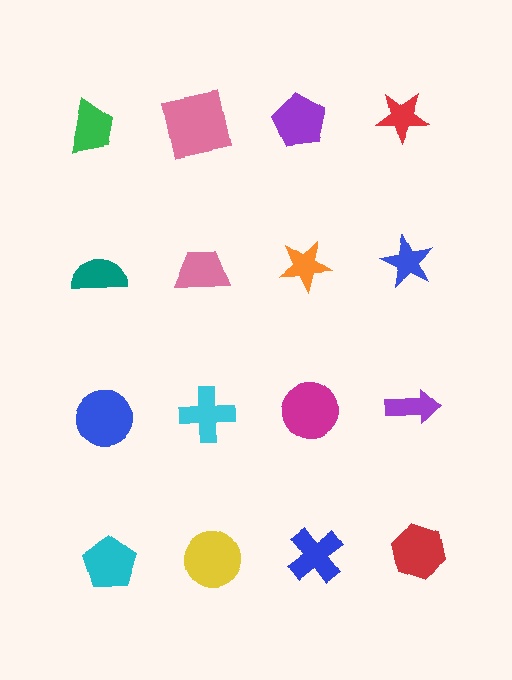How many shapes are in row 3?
4 shapes.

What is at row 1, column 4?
A red star.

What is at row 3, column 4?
A purple arrow.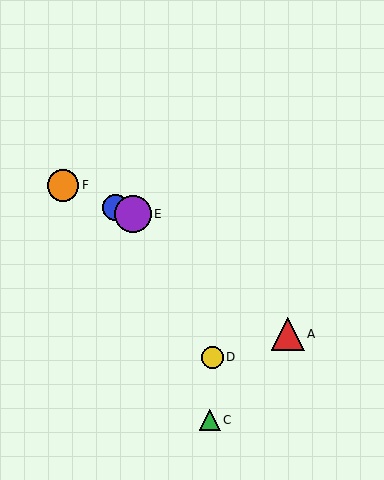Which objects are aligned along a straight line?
Objects B, E, F are aligned along a straight line.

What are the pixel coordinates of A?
Object A is at (288, 334).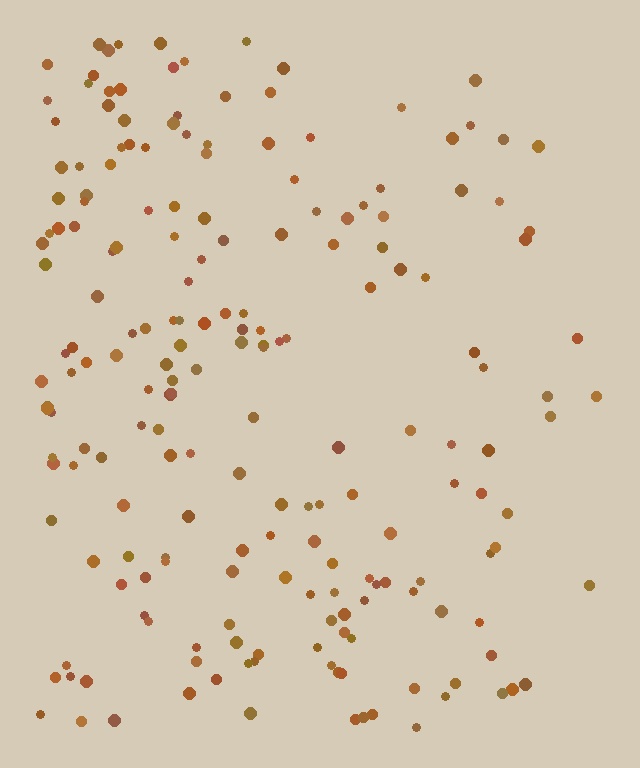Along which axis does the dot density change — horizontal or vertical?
Horizontal.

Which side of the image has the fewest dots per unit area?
The right.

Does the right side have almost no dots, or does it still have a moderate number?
Still a moderate number, just noticeably fewer than the left.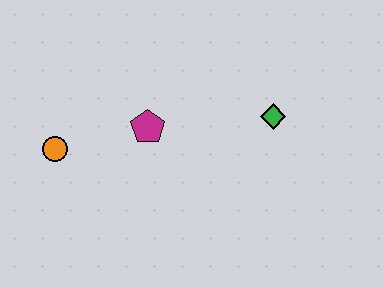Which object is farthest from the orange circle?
The green diamond is farthest from the orange circle.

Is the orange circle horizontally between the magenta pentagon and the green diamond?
No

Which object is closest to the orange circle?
The magenta pentagon is closest to the orange circle.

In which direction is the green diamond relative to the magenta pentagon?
The green diamond is to the right of the magenta pentagon.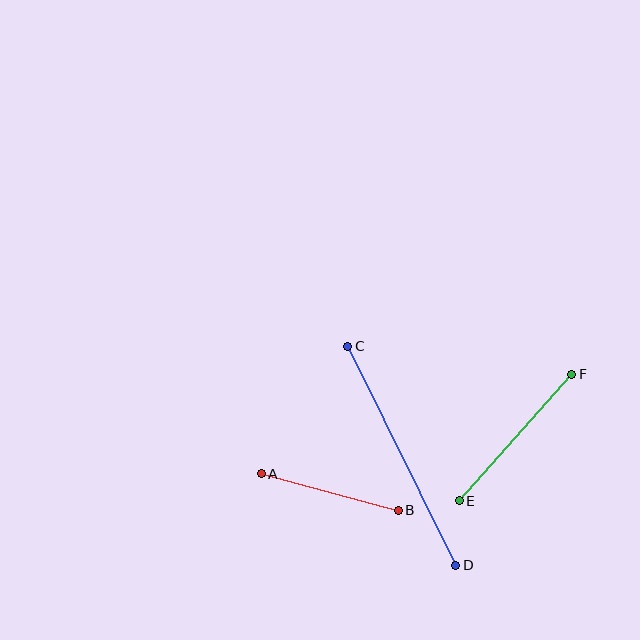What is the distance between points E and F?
The distance is approximately 169 pixels.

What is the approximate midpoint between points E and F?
The midpoint is at approximately (515, 437) pixels.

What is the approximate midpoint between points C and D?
The midpoint is at approximately (402, 456) pixels.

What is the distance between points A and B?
The distance is approximately 142 pixels.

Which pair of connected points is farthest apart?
Points C and D are farthest apart.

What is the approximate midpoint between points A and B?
The midpoint is at approximately (330, 492) pixels.